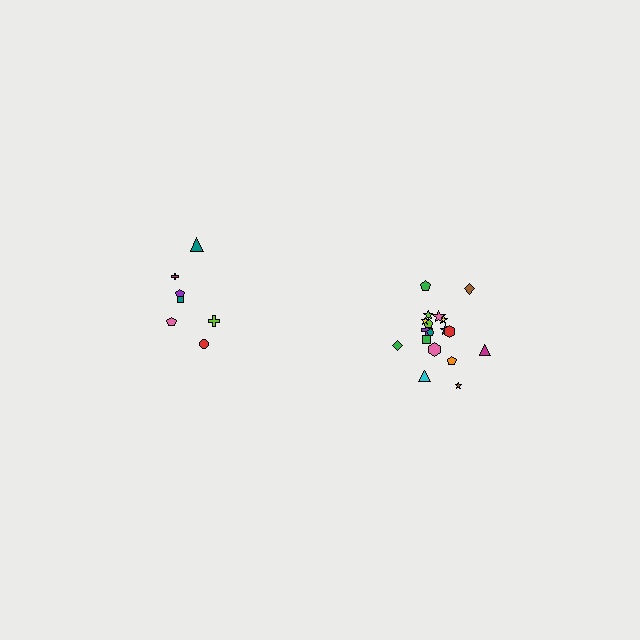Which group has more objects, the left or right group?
The right group.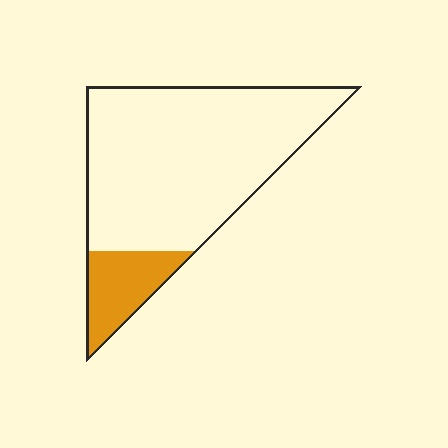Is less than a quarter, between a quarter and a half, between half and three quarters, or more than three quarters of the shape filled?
Less than a quarter.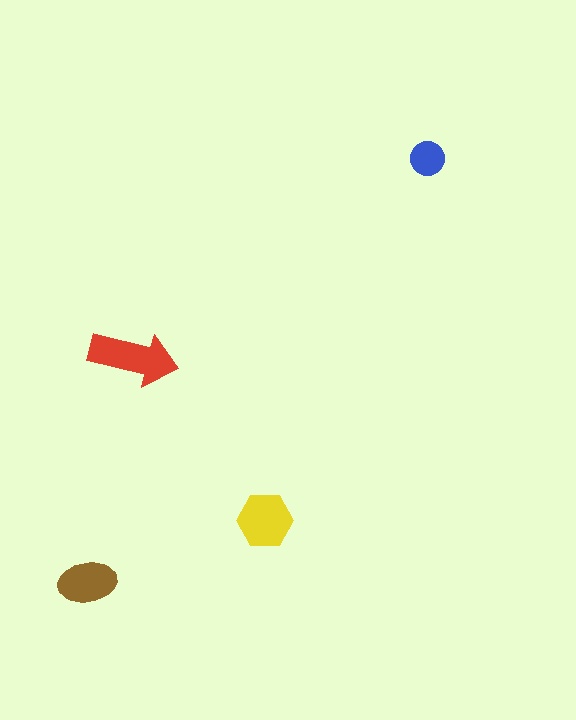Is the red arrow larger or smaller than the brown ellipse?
Larger.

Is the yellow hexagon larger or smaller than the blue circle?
Larger.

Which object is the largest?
The red arrow.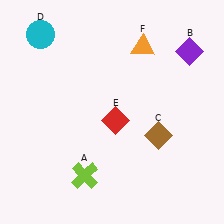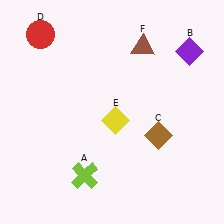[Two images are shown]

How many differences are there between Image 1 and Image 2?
There are 3 differences between the two images.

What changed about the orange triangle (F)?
In Image 1, F is orange. In Image 2, it changed to brown.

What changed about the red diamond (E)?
In Image 1, E is red. In Image 2, it changed to yellow.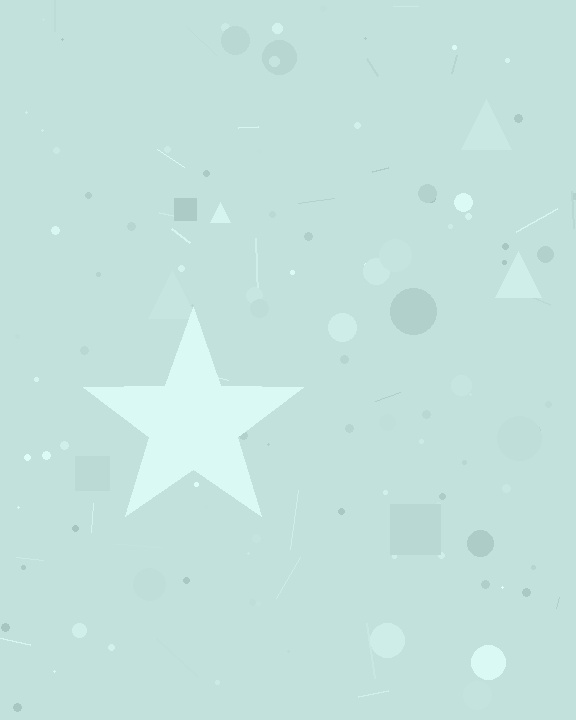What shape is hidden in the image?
A star is hidden in the image.